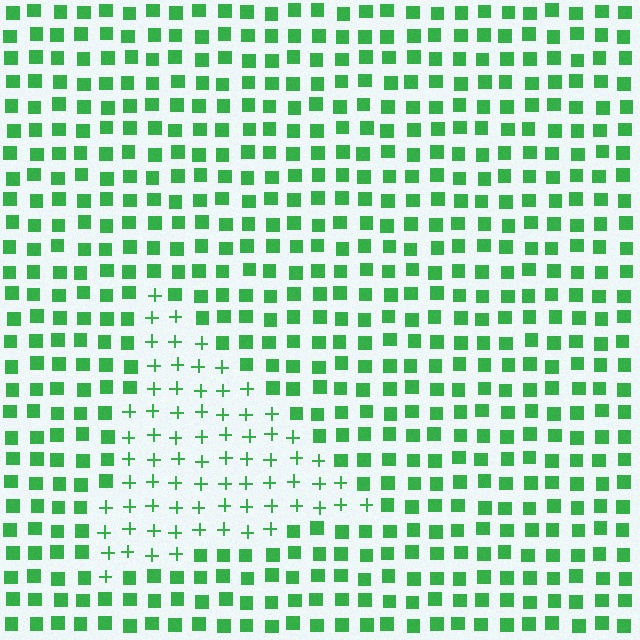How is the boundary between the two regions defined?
The boundary is defined by a change in element shape: plus signs inside vs. squares outside. All elements share the same color and spacing.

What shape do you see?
I see a triangle.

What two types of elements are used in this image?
The image uses plus signs inside the triangle region and squares outside it.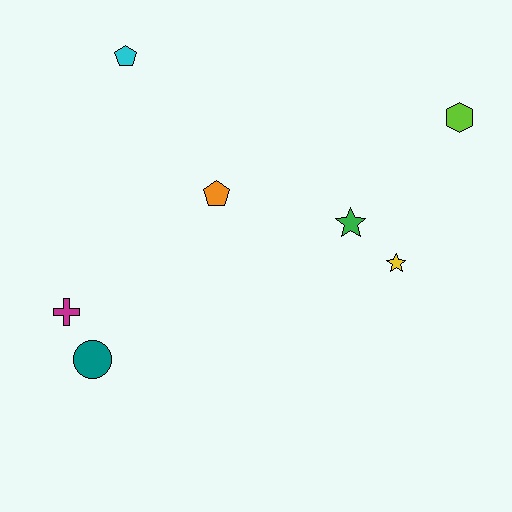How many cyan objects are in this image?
There is 1 cyan object.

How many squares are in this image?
There are no squares.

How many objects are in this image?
There are 7 objects.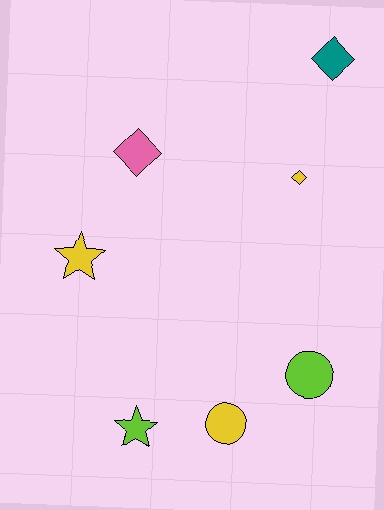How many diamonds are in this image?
There are 3 diamonds.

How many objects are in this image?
There are 7 objects.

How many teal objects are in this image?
There is 1 teal object.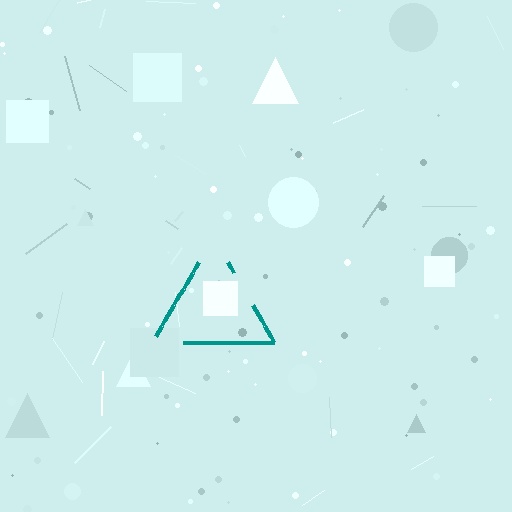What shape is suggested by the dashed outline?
The dashed outline suggests a triangle.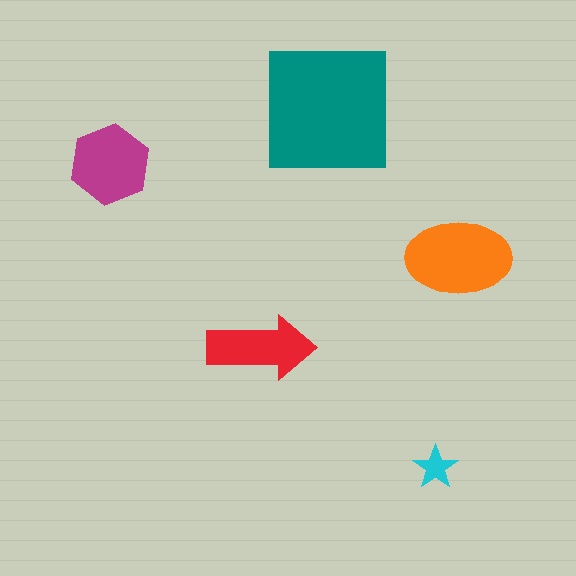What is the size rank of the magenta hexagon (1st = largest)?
3rd.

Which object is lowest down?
The cyan star is bottommost.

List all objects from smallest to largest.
The cyan star, the red arrow, the magenta hexagon, the orange ellipse, the teal square.